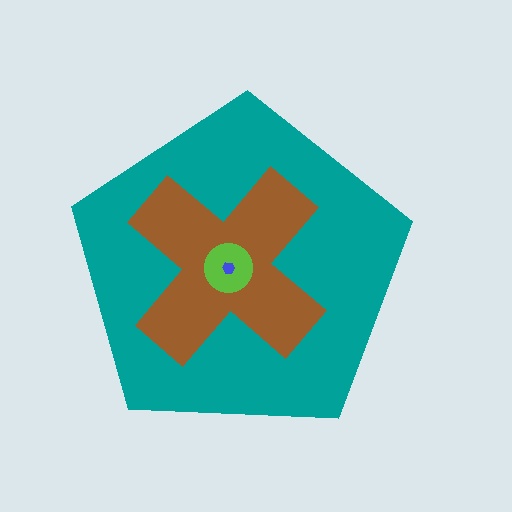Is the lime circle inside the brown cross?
Yes.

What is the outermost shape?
The teal pentagon.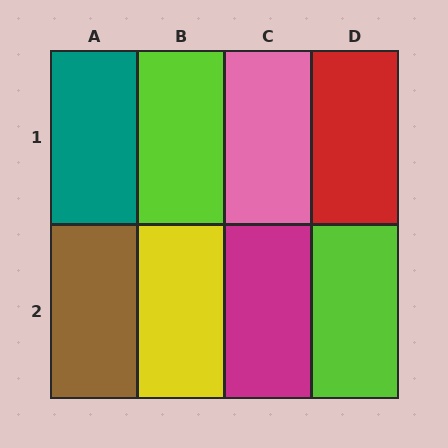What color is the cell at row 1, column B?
Lime.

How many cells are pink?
1 cell is pink.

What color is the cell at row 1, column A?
Teal.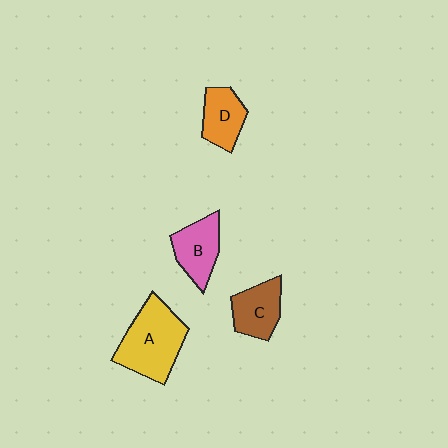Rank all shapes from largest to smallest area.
From largest to smallest: A (yellow), B (pink), C (brown), D (orange).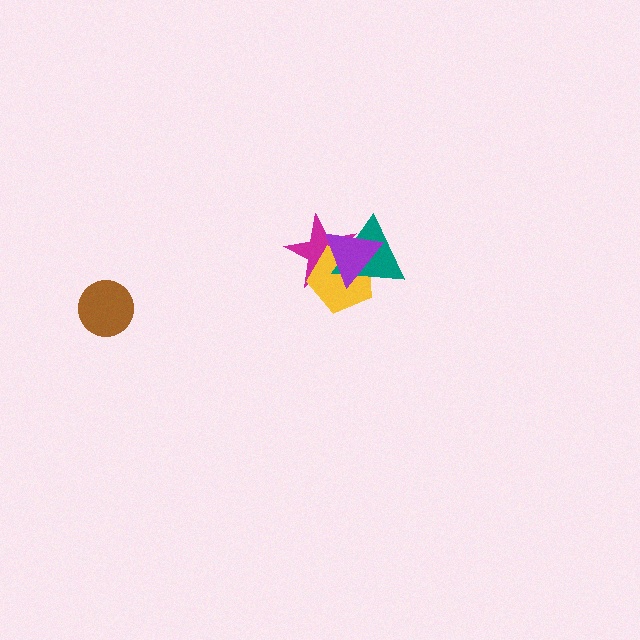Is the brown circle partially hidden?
No, no other shape covers it.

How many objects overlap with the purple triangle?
3 objects overlap with the purple triangle.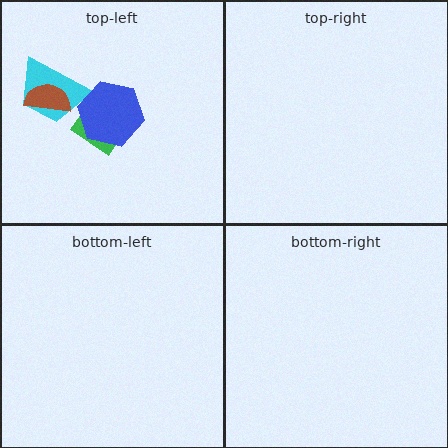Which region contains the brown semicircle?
The top-left region.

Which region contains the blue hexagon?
The top-left region.